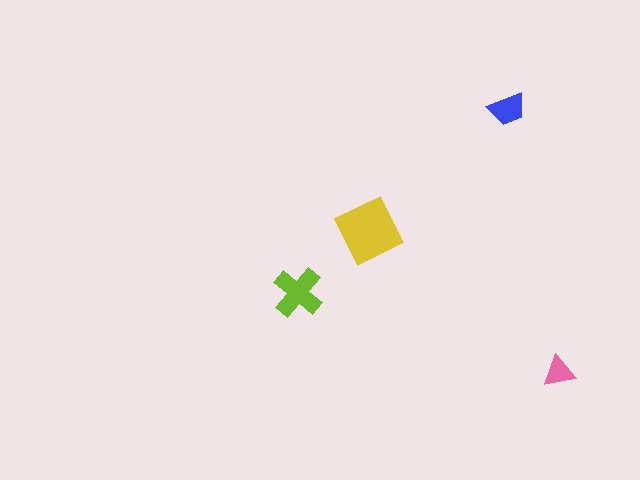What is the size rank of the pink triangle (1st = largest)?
4th.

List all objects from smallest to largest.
The pink triangle, the blue trapezoid, the lime cross, the yellow diamond.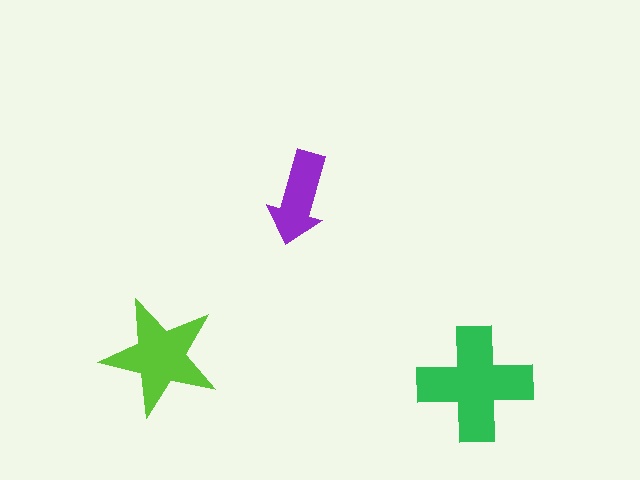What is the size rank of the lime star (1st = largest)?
2nd.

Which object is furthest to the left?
The lime star is leftmost.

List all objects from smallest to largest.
The purple arrow, the lime star, the green cross.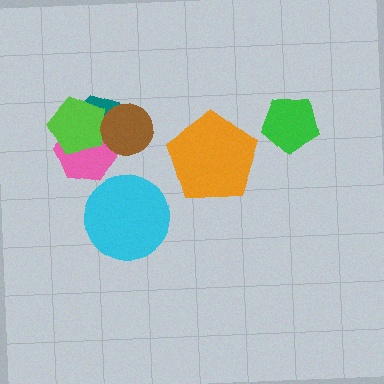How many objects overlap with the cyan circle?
0 objects overlap with the cyan circle.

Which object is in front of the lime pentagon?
The brown circle is in front of the lime pentagon.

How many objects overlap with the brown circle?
3 objects overlap with the brown circle.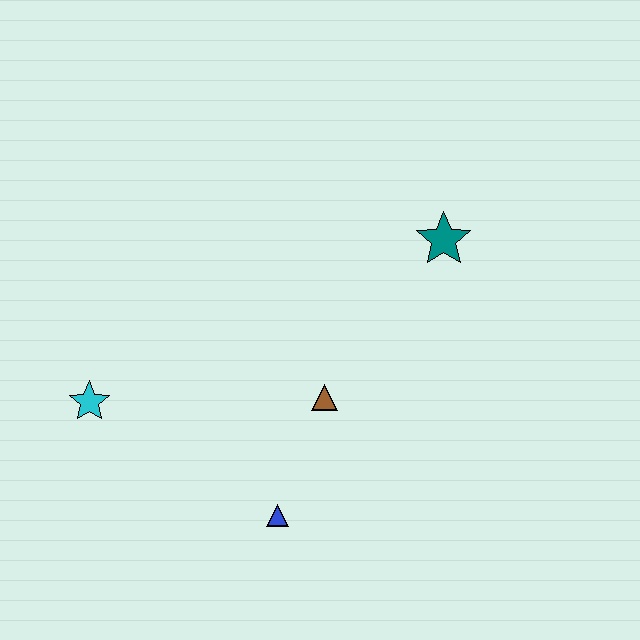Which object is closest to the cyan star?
The blue triangle is closest to the cyan star.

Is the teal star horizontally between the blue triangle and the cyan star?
No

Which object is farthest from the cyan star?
The teal star is farthest from the cyan star.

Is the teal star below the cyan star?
No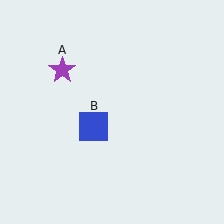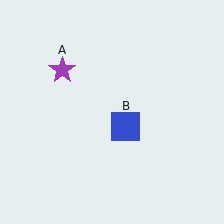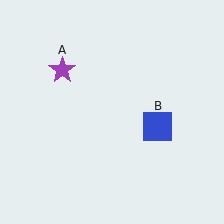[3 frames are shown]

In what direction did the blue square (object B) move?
The blue square (object B) moved right.